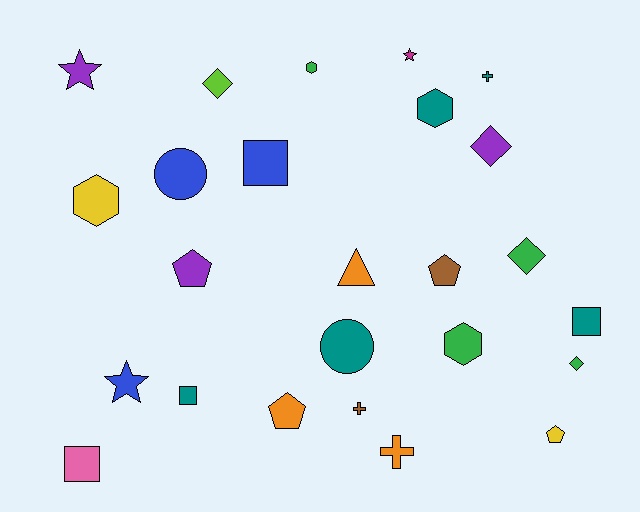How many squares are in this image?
There are 4 squares.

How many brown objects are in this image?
There are 2 brown objects.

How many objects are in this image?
There are 25 objects.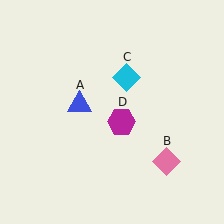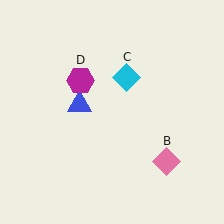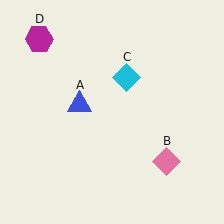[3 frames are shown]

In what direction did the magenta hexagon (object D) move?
The magenta hexagon (object D) moved up and to the left.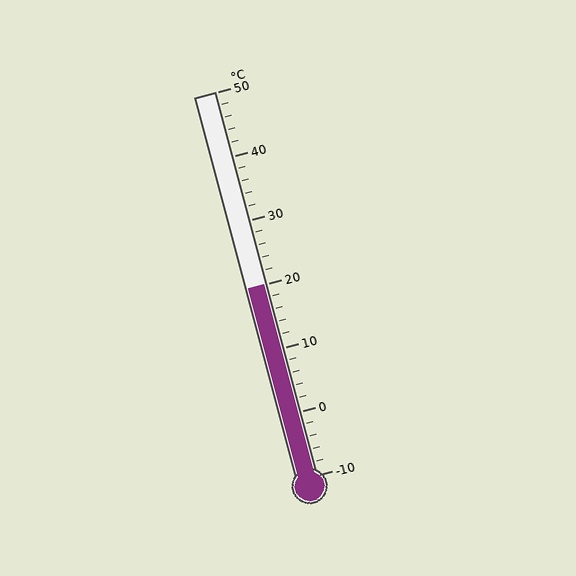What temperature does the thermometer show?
The thermometer shows approximately 20°C.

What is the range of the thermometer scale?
The thermometer scale ranges from -10°C to 50°C.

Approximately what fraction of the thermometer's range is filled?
The thermometer is filled to approximately 50% of its range.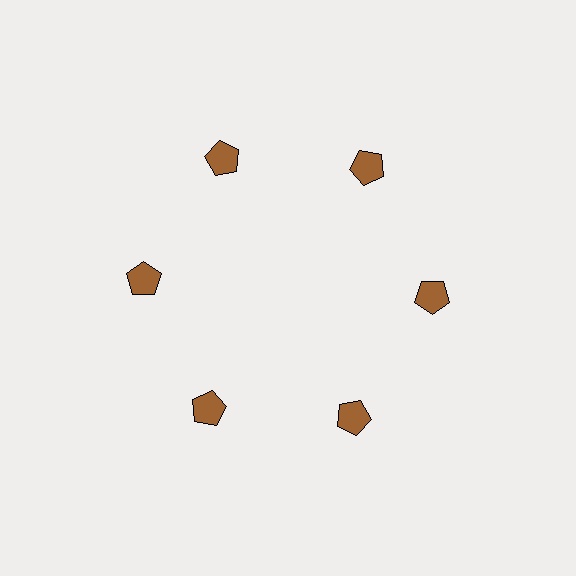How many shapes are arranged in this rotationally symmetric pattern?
There are 6 shapes, arranged in 6 groups of 1.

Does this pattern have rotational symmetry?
Yes, this pattern has 6-fold rotational symmetry. It looks the same after rotating 60 degrees around the center.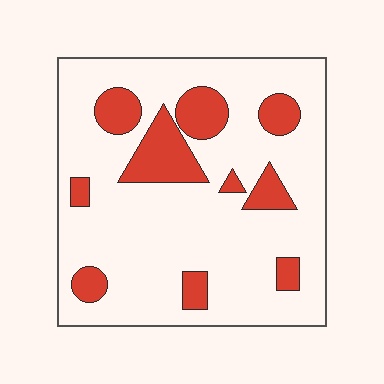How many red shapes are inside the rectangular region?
10.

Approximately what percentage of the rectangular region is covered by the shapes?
Approximately 20%.